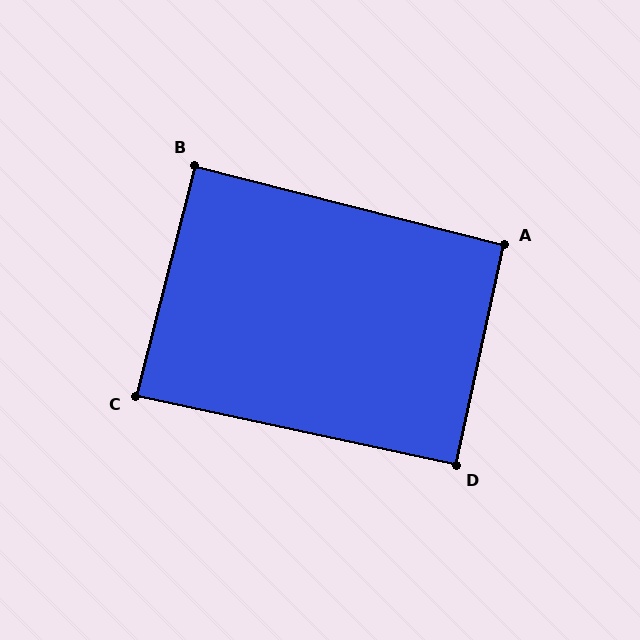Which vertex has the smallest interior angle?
C, at approximately 88 degrees.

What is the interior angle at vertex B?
Approximately 90 degrees (approximately right).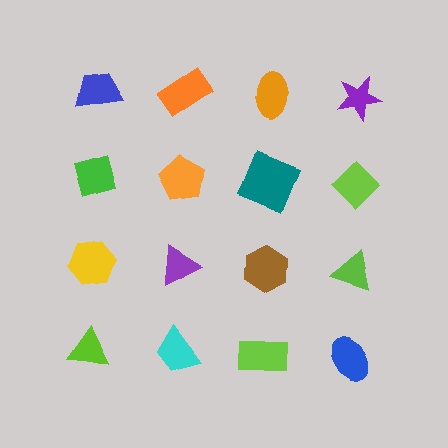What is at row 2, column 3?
A teal square.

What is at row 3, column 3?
A brown hexagon.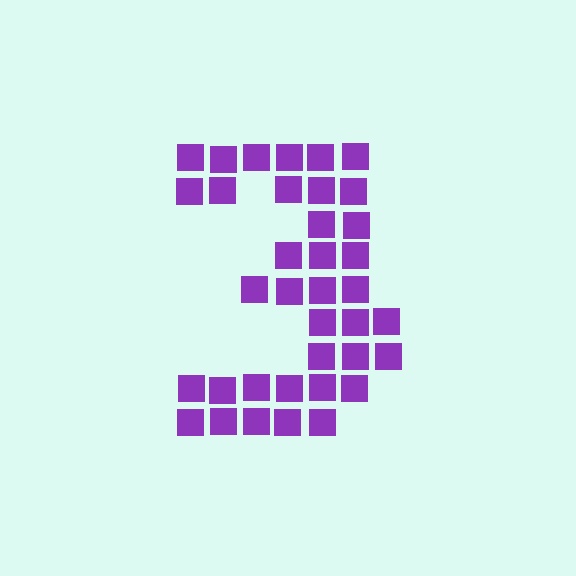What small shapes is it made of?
It is made of small squares.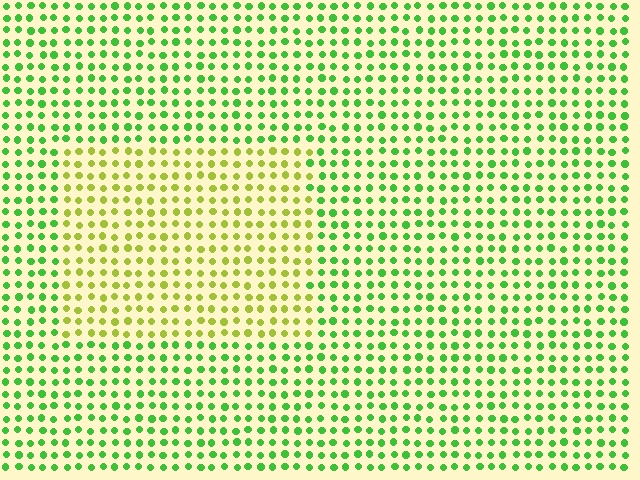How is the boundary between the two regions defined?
The boundary is defined purely by a slight shift in hue (about 43 degrees). Spacing, size, and orientation are identical on both sides.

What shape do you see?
I see a rectangle.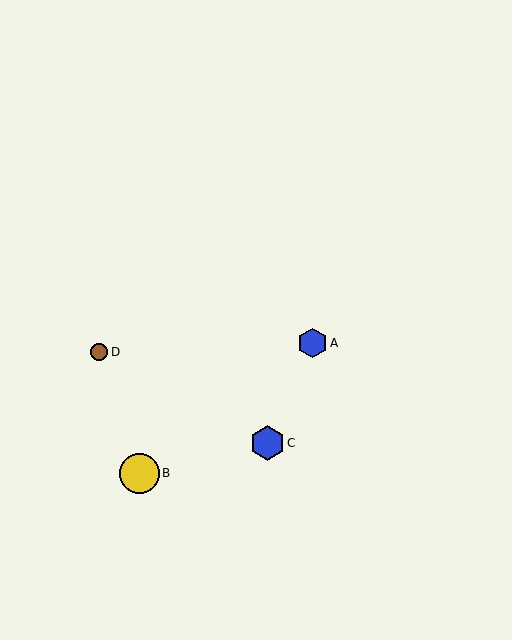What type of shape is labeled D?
Shape D is a brown circle.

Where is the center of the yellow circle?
The center of the yellow circle is at (139, 473).